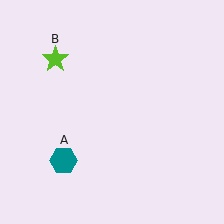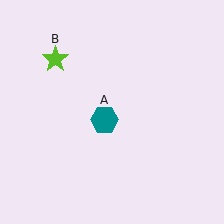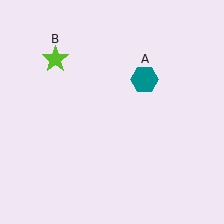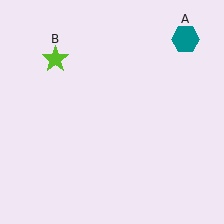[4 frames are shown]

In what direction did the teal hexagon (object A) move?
The teal hexagon (object A) moved up and to the right.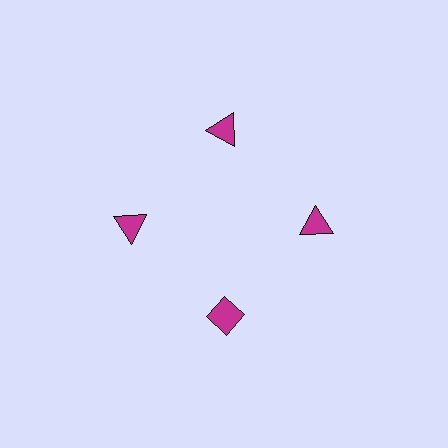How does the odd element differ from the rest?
It has a different shape: diamond instead of triangle.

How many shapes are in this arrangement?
There are 4 shapes arranged in a ring pattern.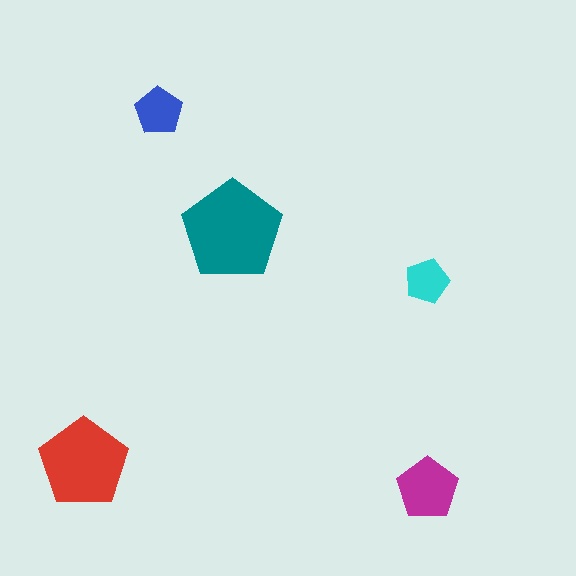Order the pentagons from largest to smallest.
the teal one, the red one, the magenta one, the blue one, the cyan one.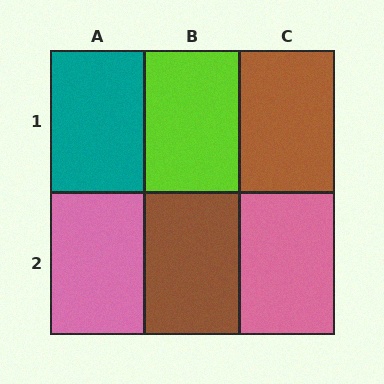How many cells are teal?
1 cell is teal.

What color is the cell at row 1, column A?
Teal.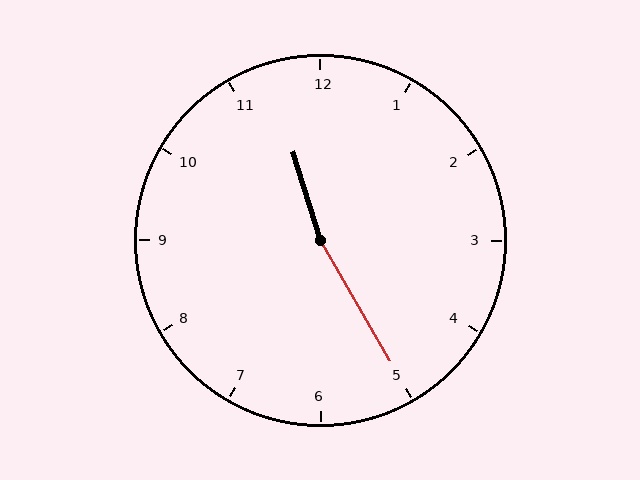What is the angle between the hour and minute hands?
Approximately 168 degrees.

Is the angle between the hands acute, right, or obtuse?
It is obtuse.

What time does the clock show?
11:25.